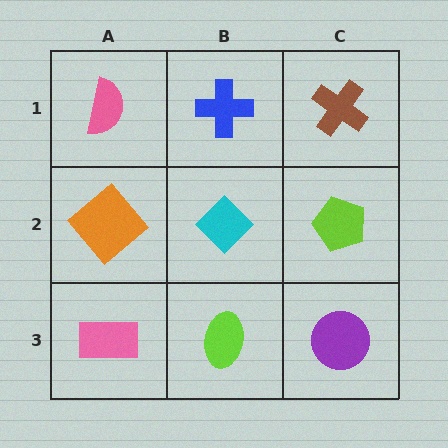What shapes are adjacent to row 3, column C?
A lime pentagon (row 2, column C), a lime ellipse (row 3, column B).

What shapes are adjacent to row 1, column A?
An orange diamond (row 2, column A), a blue cross (row 1, column B).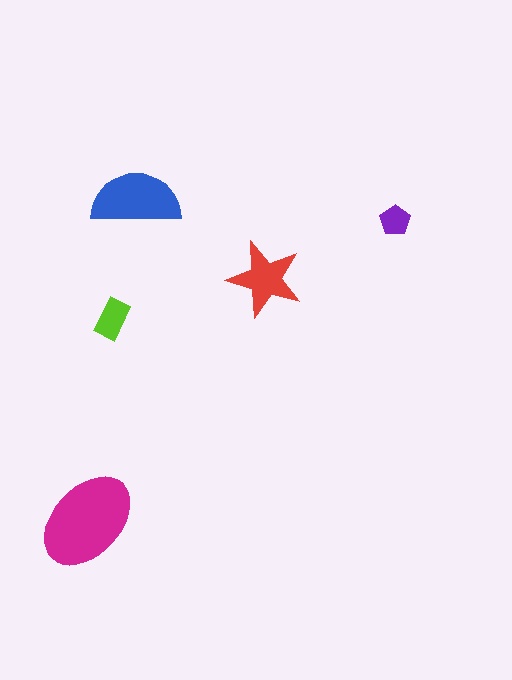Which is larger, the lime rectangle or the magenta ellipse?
The magenta ellipse.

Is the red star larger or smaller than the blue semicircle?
Smaller.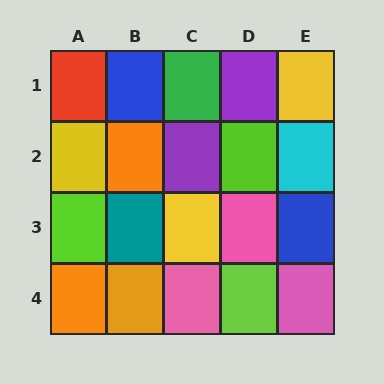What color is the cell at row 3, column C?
Yellow.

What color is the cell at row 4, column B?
Orange.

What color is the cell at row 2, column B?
Orange.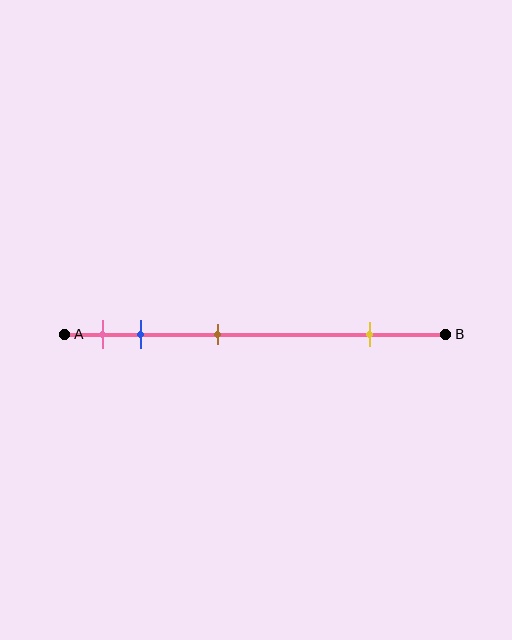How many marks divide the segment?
There are 4 marks dividing the segment.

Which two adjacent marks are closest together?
The pink and blue marks are the closest adjacent pair.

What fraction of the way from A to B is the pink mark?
The pink mark is approximately 10% (0.1) of the way from A to B.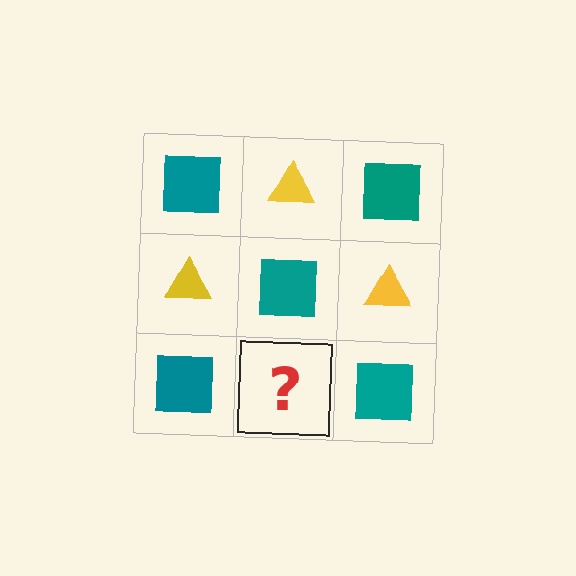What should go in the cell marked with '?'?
The missing cell should contain a yellow triangle.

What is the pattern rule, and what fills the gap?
The rule is that it alternates teal square and yellow triangle in a checkerboard pattern. The gap should be filled with a yellow triangle.